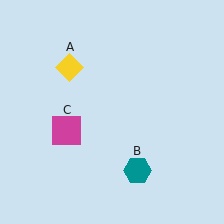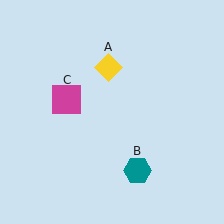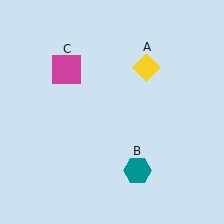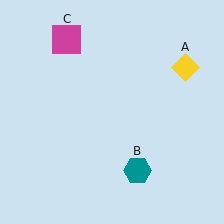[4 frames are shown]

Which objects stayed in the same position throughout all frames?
Teal hexagon (object B) remained stationary.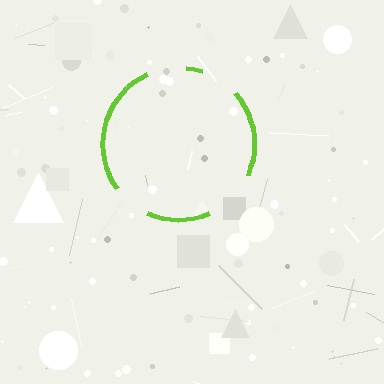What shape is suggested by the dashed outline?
The dashed outline suggests a circle.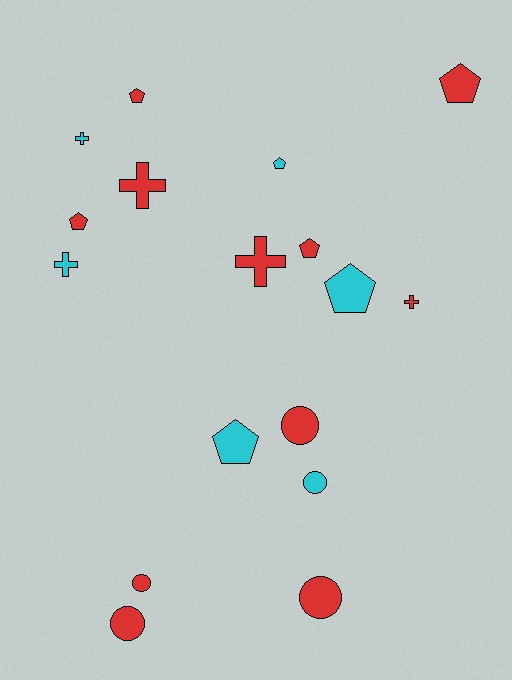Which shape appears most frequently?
Pentagon, with 7 objects.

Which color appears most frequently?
Red, with 11 objects.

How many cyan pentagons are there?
There are 3 cyan pentagons.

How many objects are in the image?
There are 17 objects.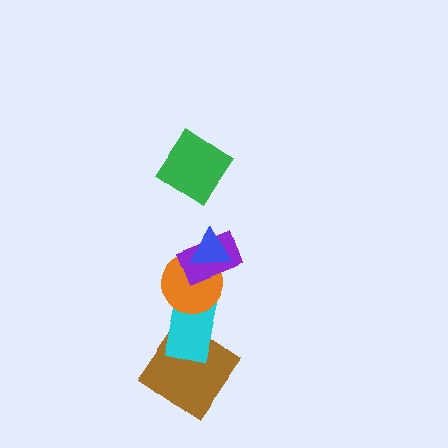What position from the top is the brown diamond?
The brown diamond is 6th from the top.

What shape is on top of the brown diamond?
The cyan rectangle is on top of the brown diamond.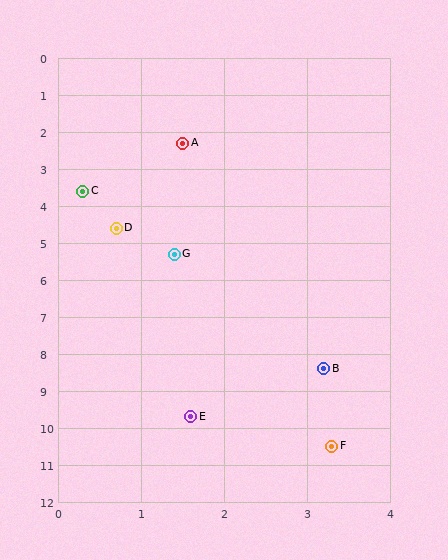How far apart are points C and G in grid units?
Points C and G are about 2.0 grid units apart.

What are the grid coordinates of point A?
Point A is at approximately (1.5, 2.3).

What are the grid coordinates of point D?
Point D is at approximately (0.7, 4.6).